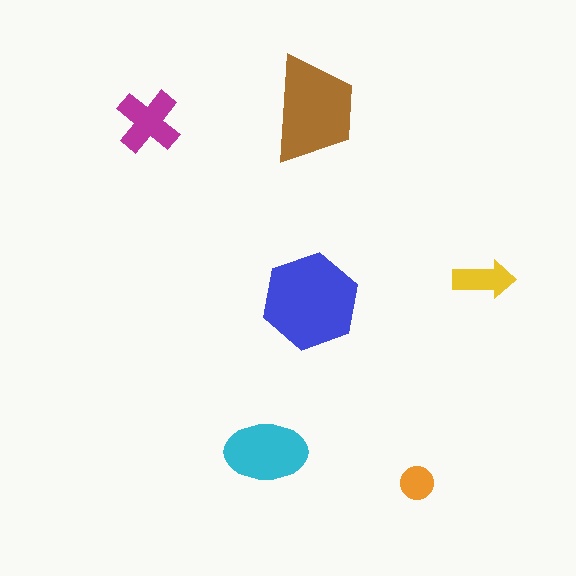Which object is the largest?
The blue hexagon.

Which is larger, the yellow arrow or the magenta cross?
The magenta cross.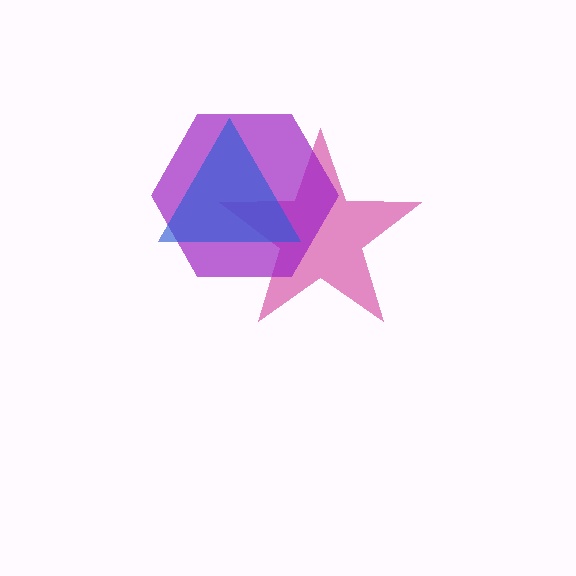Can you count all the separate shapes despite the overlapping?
Yes, there are 3 separate shapes.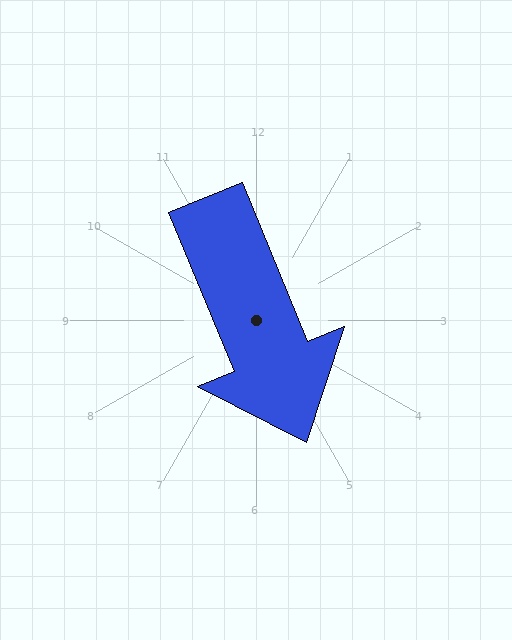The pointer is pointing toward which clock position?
Roughly 5 o'clock.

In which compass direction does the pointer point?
South.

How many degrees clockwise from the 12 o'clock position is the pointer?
Approximately 158 degrees.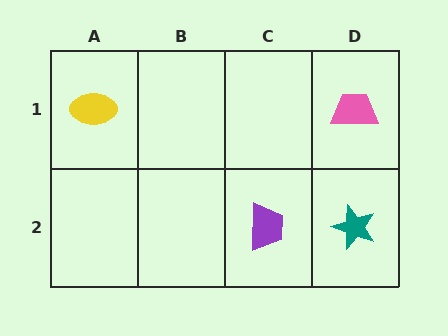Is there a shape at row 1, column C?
No, that cell is empty.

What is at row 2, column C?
A purple trapezoid.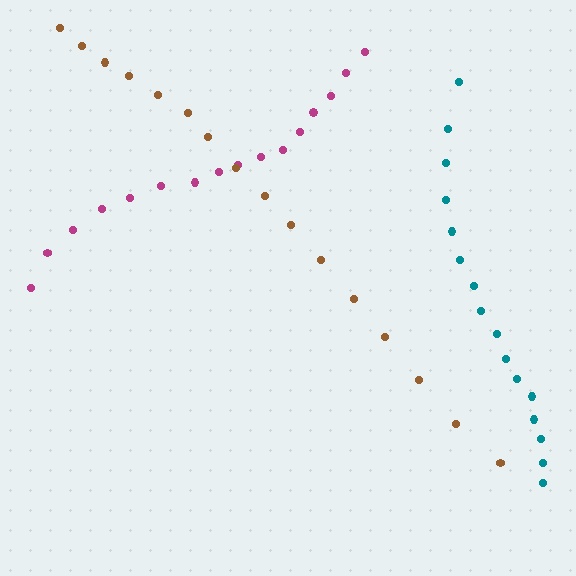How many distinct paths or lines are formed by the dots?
There are 3 distinct paths.